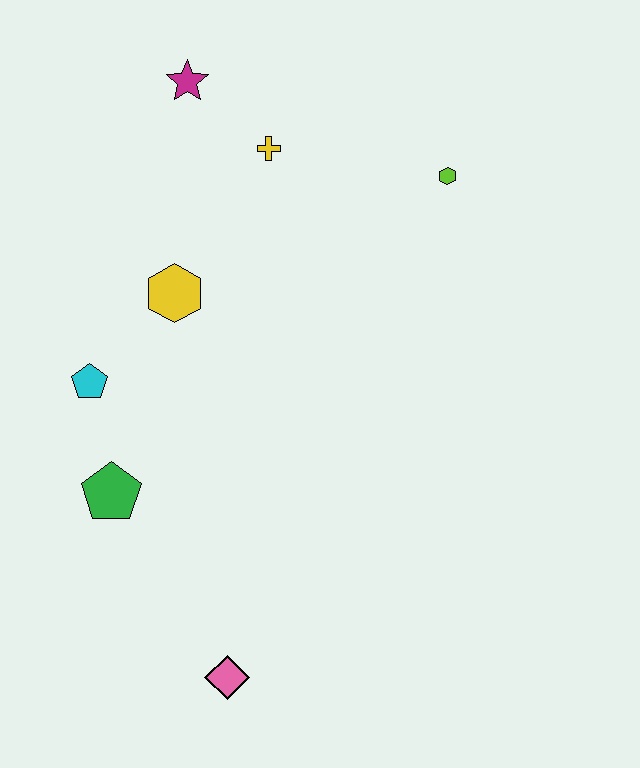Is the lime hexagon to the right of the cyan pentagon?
Yes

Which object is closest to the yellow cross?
The magenta star is closest to the yellow cross.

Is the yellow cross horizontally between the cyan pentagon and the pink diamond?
No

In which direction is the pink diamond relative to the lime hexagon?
The pink diamond is below the lime hexagon.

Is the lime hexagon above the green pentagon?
Yes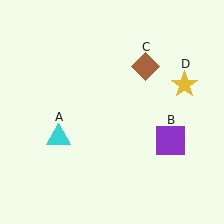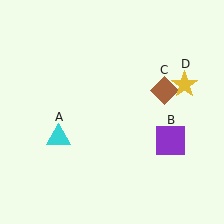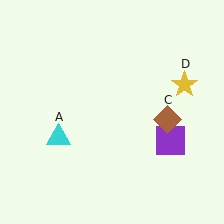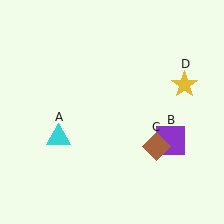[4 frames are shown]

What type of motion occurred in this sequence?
The brown diamond (object C) rotated clockwise around the center of the scene.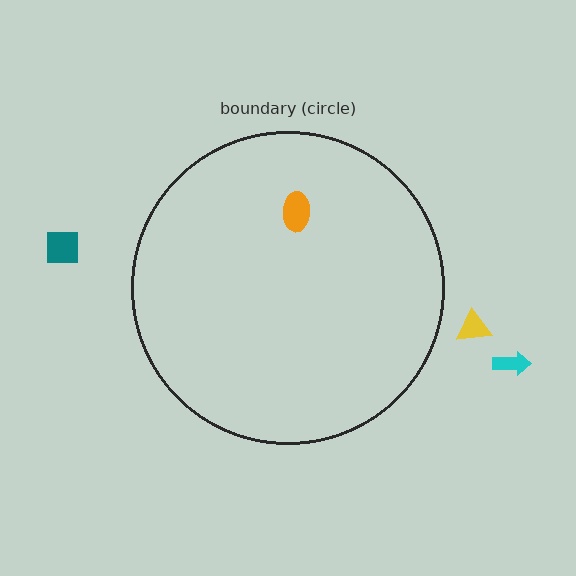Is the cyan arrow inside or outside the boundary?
Outside.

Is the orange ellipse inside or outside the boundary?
Inside.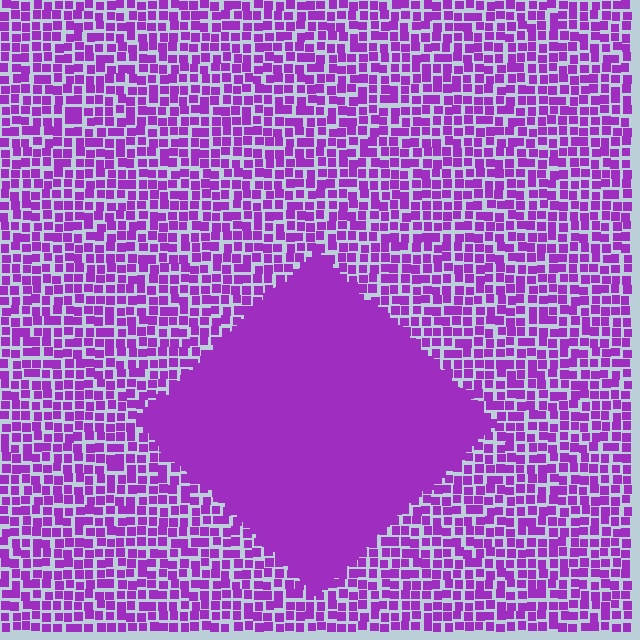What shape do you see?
I see a diamond.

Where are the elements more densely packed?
The elements are more densely packed inside the diamond boundary.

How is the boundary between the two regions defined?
The boundary is defined by a change in element density (approximately 2.8x ratio). All elements are the same color, size, and shape.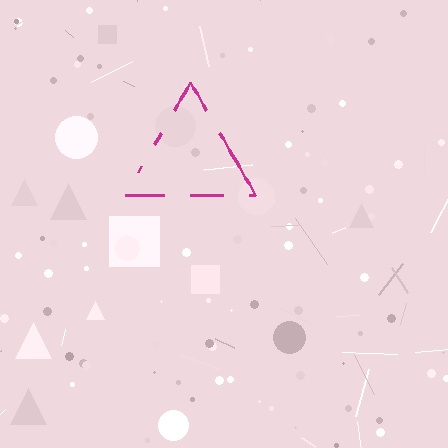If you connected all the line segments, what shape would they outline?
They would outline a triangle.